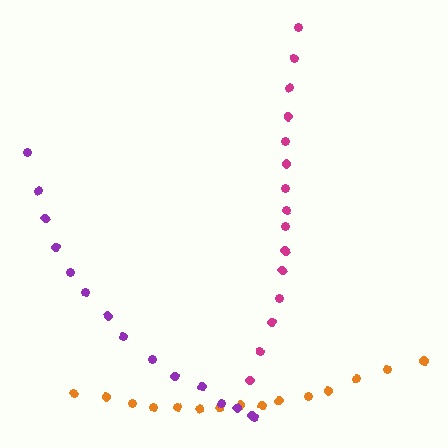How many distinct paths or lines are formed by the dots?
There are 3 distinct paths.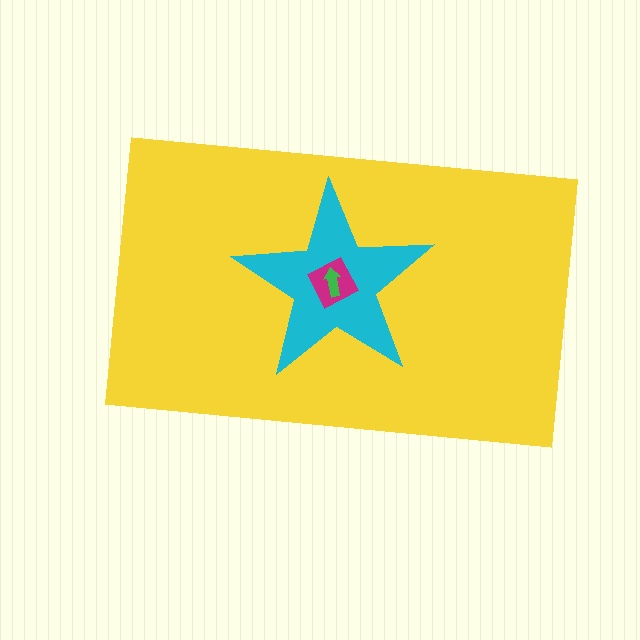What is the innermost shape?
The green arrow.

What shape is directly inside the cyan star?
The magenta square.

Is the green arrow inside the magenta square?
Yes.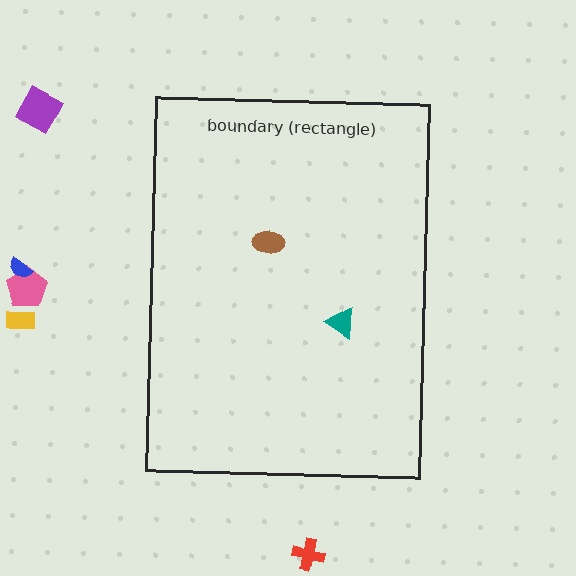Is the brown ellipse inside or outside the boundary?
Inside.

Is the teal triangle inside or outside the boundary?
Inside.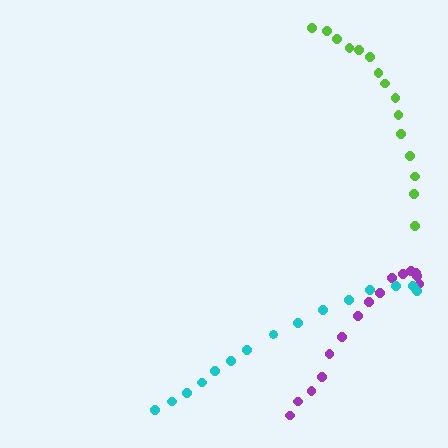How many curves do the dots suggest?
There are 3 distinct paths.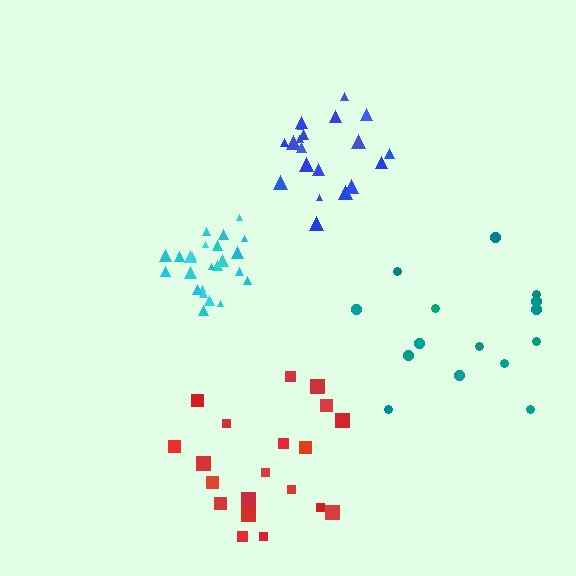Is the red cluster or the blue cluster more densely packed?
Blue.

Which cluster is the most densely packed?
Cyan.